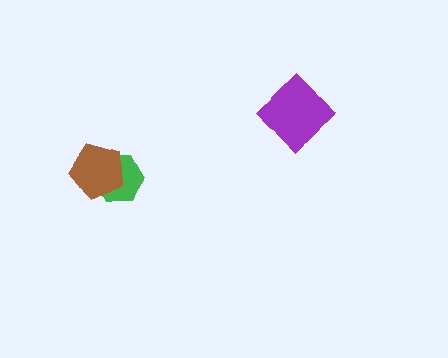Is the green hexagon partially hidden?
Yes, it is partially covered by another shape.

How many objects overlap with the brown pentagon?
1 object overlaps with the brown pentagon.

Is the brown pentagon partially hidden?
No, no other shape covers it.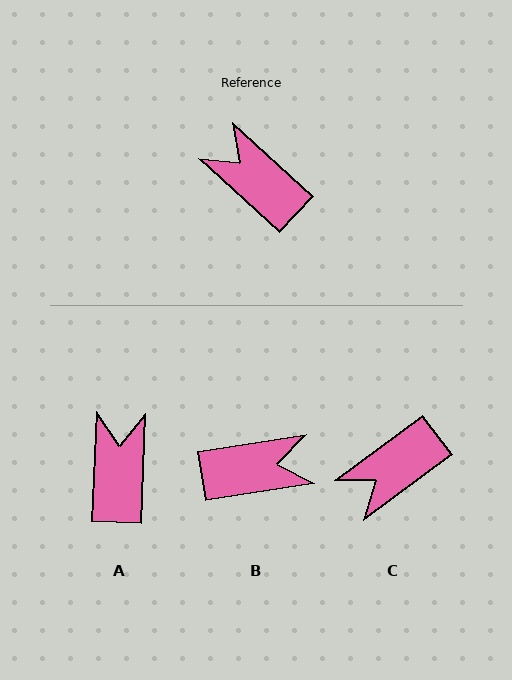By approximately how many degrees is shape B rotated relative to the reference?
Approximately 129 degrees clockwise.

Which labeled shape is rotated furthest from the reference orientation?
B, about 129 degrees away.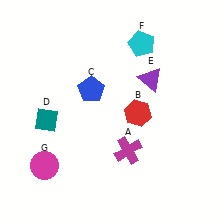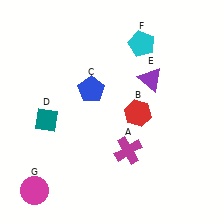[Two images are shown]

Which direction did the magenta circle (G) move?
The magenta circle (G) moved down.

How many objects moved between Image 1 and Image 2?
1 object moved between the two images.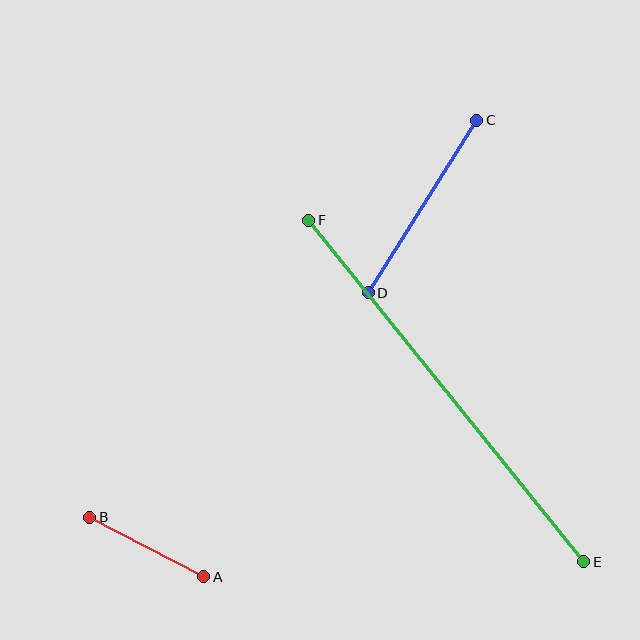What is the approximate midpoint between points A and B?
The midpoint is at approximately (147, 547) pixels.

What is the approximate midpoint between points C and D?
The midpoint is at approximately (422, 206) pixels.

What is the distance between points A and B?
The distance is approximately 129 pixels.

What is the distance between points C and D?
The distance is approximately 203 pixels.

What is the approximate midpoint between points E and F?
The midpoint is at approximately (446, 391) pixels.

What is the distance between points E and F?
The distance is approximately 438 pixels.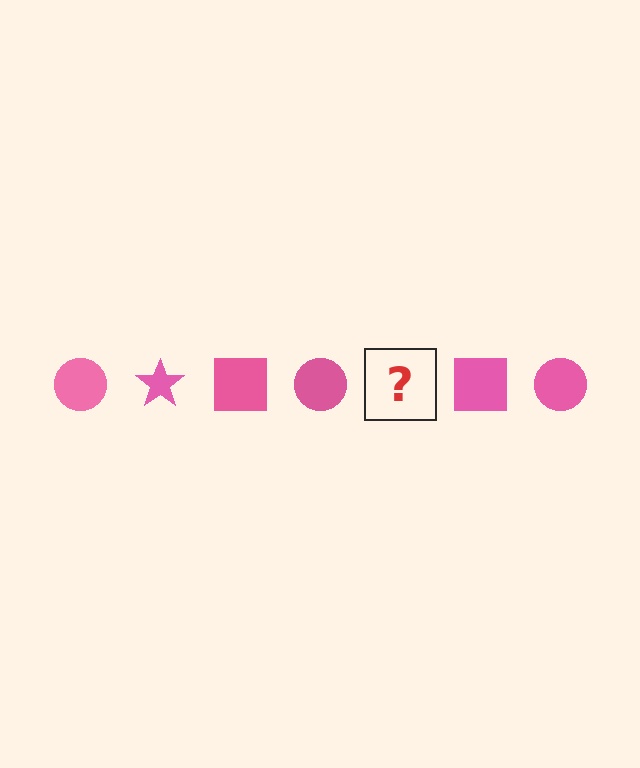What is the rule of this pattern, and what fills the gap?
The rule is that the pattern cycles through circle, star, square shapes in pink. The gap should be filled with a pink star.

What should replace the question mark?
The question mark should be replaced with a pink star.